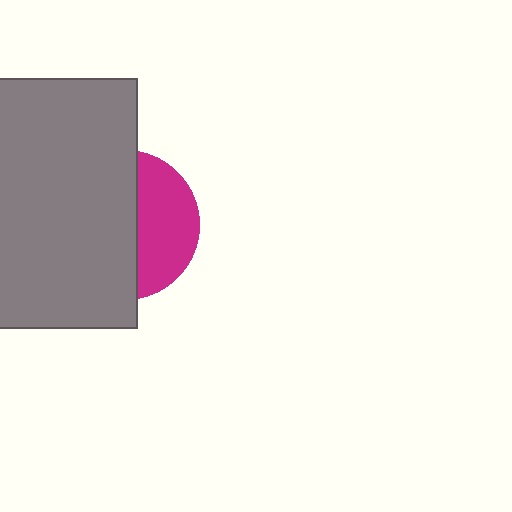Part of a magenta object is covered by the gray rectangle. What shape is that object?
It is a circle.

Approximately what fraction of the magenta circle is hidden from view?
Roughly 61% of the magenta circle is hidden behind the gray rectangle.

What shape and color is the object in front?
The object in front is a gray rectangle.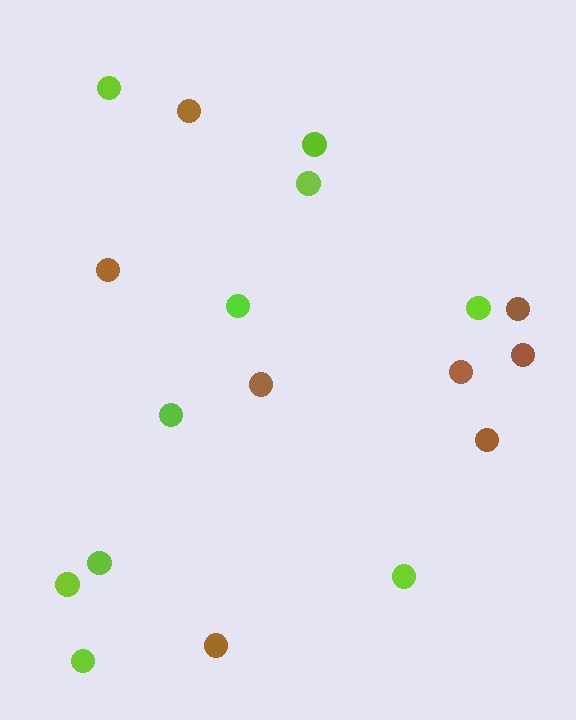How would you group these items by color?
There are 2 groups: one group of brown circles (8) and one group of lime circles (10).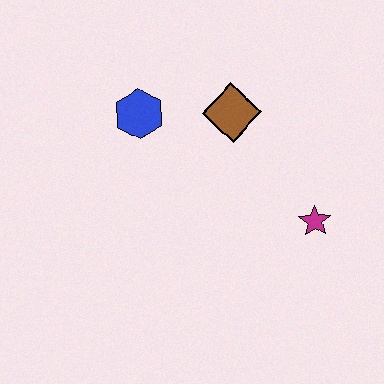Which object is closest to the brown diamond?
The blue hexagon is closest to the brown diamond.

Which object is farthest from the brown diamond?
The magenta star is farthest from the brown diamond.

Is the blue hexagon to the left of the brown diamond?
Yes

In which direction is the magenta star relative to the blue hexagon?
The magenta star is to the right of the blue hexagon.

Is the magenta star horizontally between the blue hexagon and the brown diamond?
No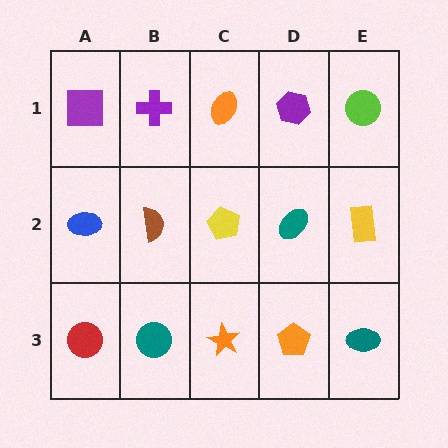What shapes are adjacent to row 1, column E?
A yellow rectangle (row 2, column E), a purple hexagon (row 1, column D).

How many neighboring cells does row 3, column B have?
3.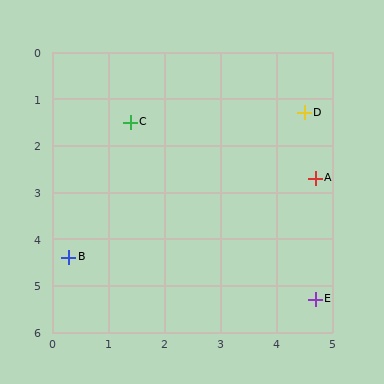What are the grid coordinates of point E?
Point E is at approximately (4.7, 5.3).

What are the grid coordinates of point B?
Point B is at approximately (0.3, 4.4).